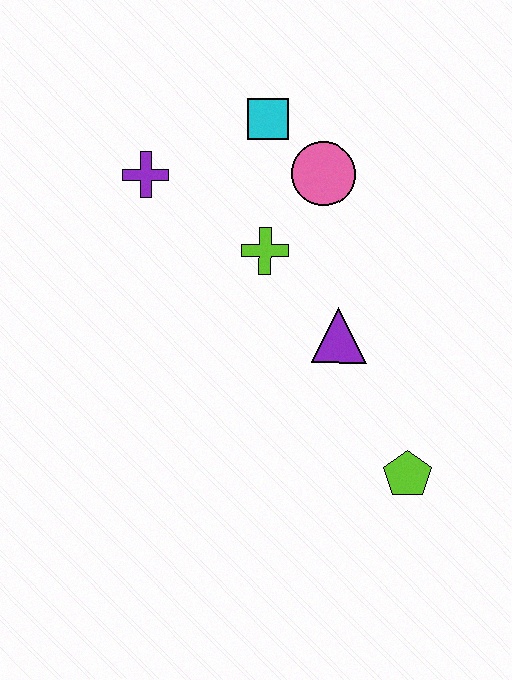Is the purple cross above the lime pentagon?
Yes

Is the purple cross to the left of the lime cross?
Yes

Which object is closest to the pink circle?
The cyan square is closest to the pink circle.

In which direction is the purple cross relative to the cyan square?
The purple cross is to the left of the cyan square.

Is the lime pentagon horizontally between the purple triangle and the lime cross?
No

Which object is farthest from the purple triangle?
The purple cross is farthest from the purple triangle.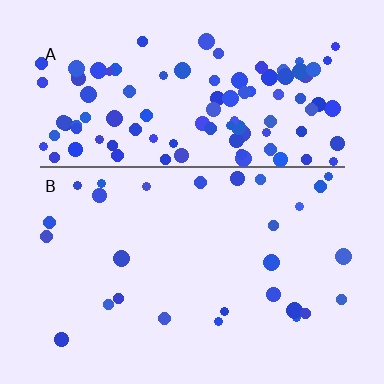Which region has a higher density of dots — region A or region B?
A (the top).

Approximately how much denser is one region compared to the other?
Approximately 3.9× — region A over region B.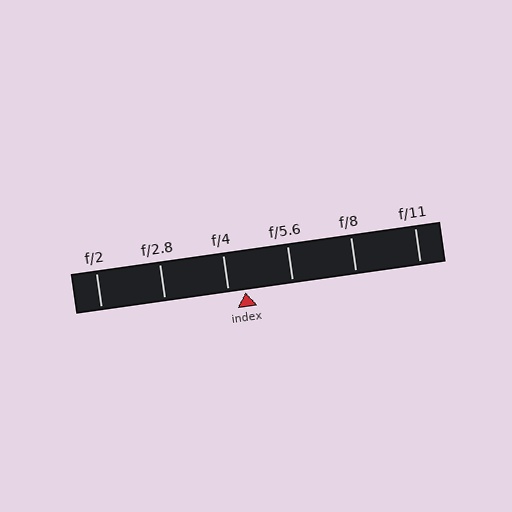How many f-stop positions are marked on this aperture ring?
There are 6 f-stop positions marked.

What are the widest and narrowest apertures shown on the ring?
The widest aperture shown is f/2 and the narrowest is f/11.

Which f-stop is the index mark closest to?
The index mark is closest to f/4.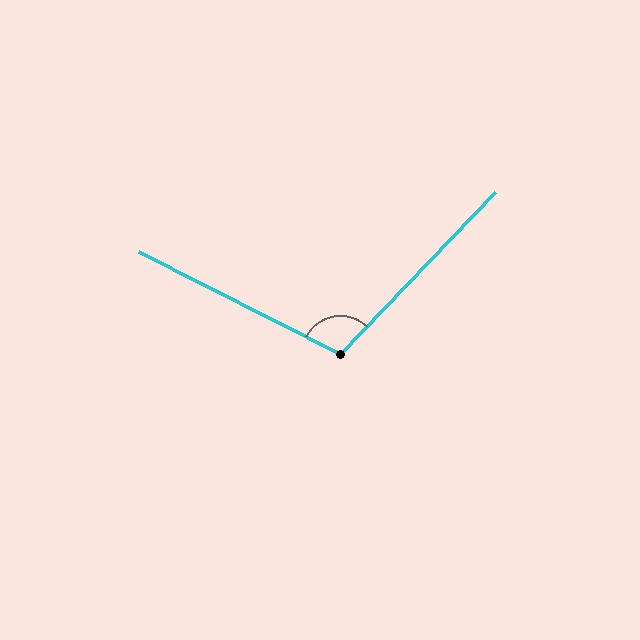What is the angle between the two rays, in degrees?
Approximately 107 degrees.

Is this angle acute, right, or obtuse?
It is obtuse.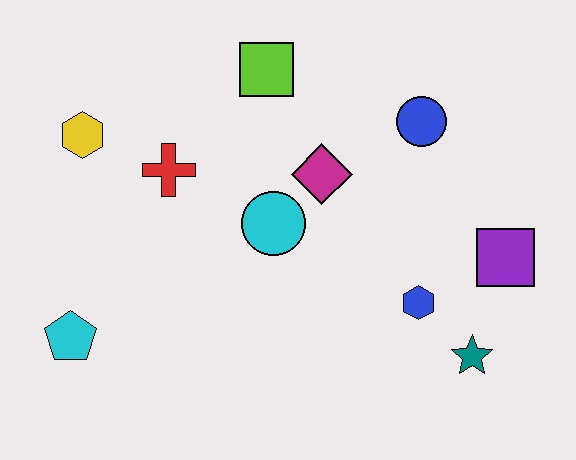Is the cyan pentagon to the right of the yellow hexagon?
No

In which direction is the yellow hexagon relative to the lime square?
The yellow hexagon is to the left of the lime square.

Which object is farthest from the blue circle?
The cyan pentagon is farthest from the blue circle.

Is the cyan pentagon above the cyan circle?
No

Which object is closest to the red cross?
The yellow hexagon is closest to the red cross.